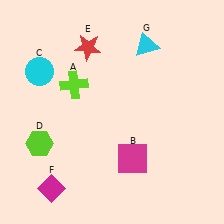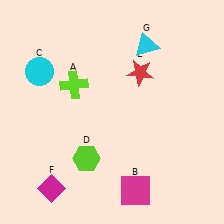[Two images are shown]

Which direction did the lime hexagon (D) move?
The lime hexagon (D) moved right.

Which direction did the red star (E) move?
The red star (E) moved right.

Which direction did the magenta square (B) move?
The magenta square (B) moved down.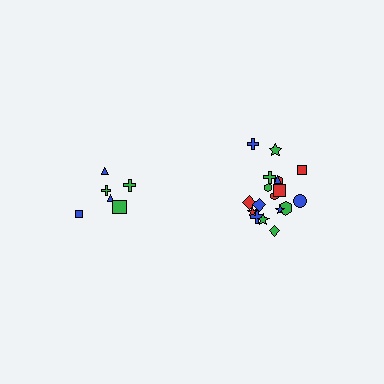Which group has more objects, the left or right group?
The right group.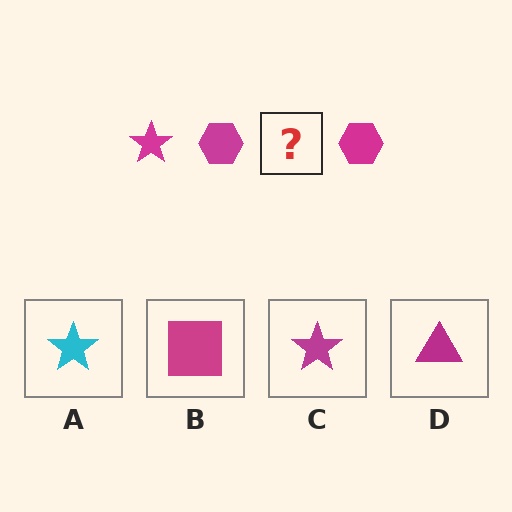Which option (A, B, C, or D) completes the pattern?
C.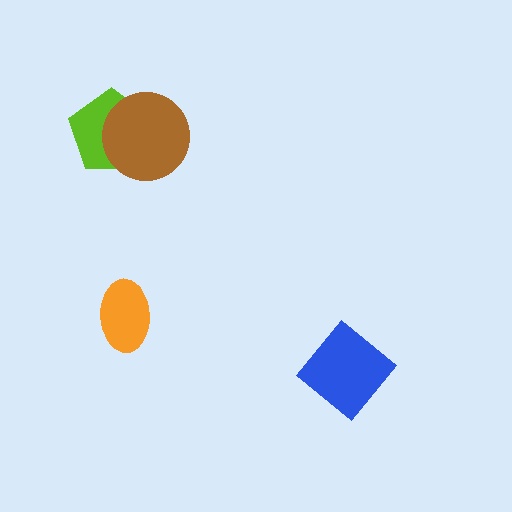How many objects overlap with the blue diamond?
0 objects overlap with the blue diamond.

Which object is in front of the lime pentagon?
The brown circle is in front of the lime pentagon.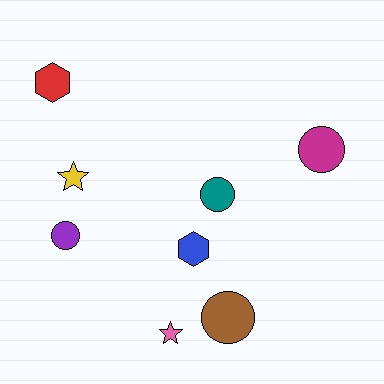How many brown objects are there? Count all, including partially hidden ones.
There is 1 brown object.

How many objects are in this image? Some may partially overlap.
There are 8 objects.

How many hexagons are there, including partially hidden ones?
There are 2 hexagons.